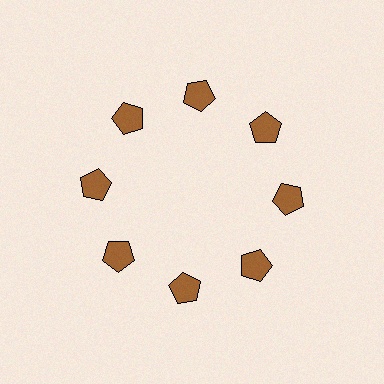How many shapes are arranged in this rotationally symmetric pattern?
There are 8 shapes, arranged in 8 groups of 1.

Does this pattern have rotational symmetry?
Yes, this pattern has 8-fold rotational symmetry. It looks the same after rotating 45 degrees around the center.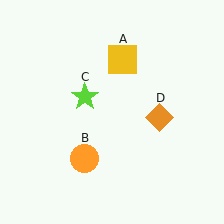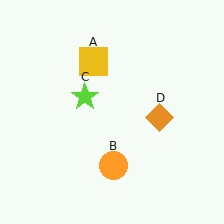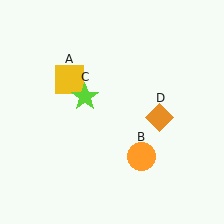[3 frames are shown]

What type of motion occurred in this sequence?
The yellow square (object A), orange circle (object B) rotated counterclockwise around the center of the scene.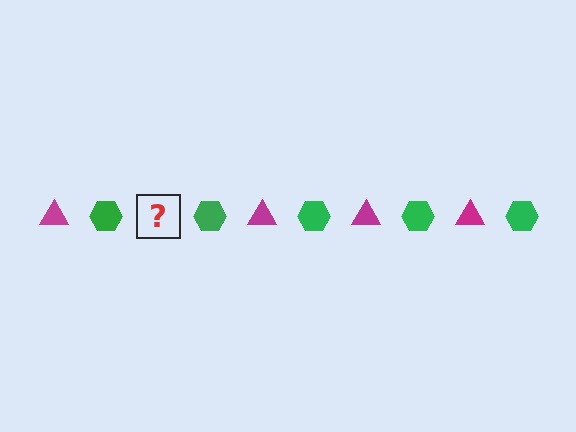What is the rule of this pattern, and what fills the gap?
The rule is that the pattern alternates between magenta triangle and green hexagon. The gap should be filled with a magenta triangle.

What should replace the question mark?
The question mark should be replaced with a magenta triangle.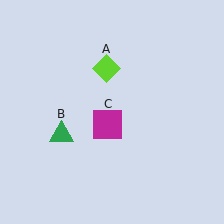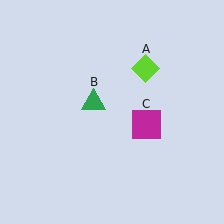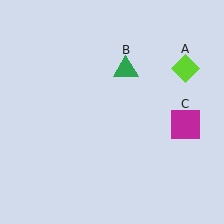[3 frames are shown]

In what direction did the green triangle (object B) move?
The green triangle (object B) moved up and to the right.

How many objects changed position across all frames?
3 objects changed position: lime diamond (object A), green triangle (object B), magenta square (object C).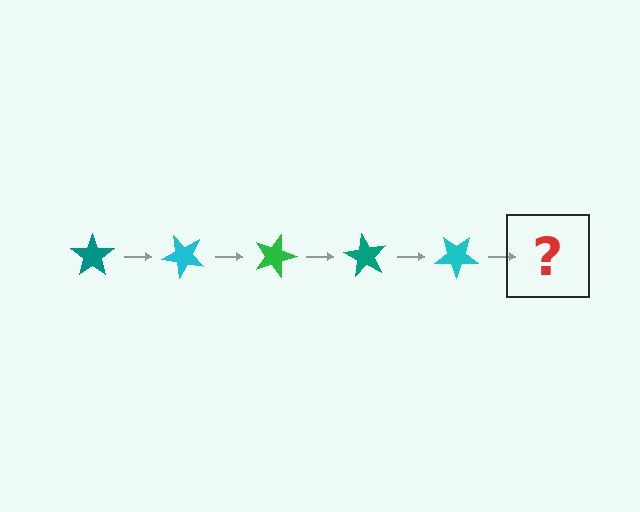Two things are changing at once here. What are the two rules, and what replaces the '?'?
The two rules are that it rotates 45 degrees each step and the color cycles through teal, cyan, and green. The '?' should be a green star, rotated 225 degrees from the start.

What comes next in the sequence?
The next element should be a green star, rotated 225 degrees from the start.